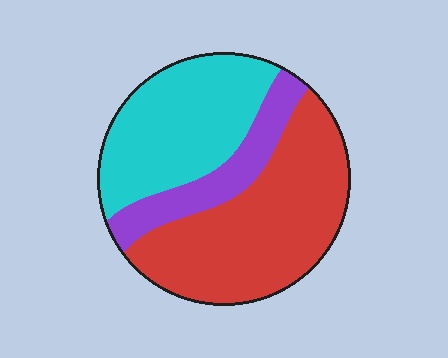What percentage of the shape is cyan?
Cyan covers roughly 35% of the shape.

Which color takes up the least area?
Purple, at roughly 15%.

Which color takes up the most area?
Red, at roughly 50%.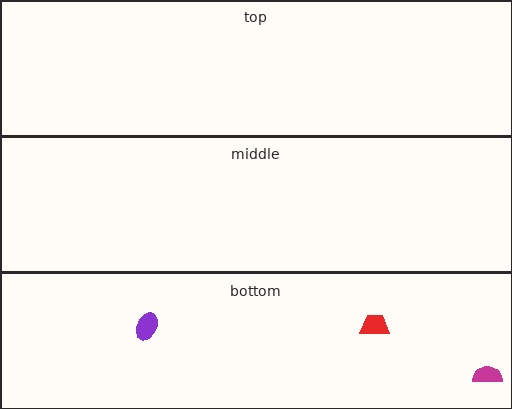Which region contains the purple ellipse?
The bottom region.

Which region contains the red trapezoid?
The bottom region.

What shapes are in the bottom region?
The magenta semicircle, the purple ellipse, the red trapezoid.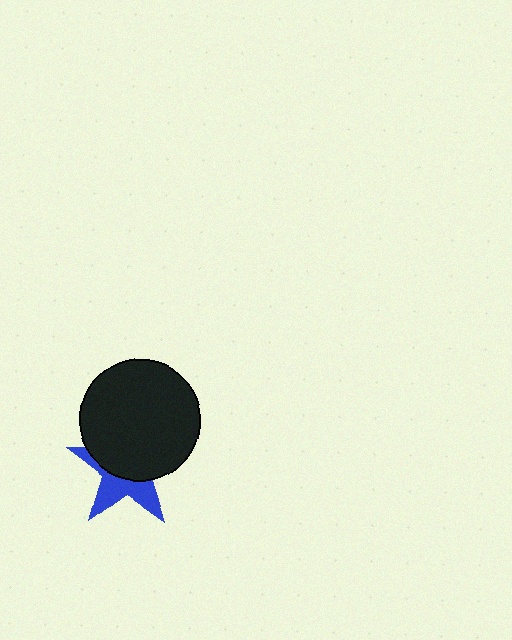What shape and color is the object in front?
The object in front is a black circle.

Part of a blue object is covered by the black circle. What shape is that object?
It is a star.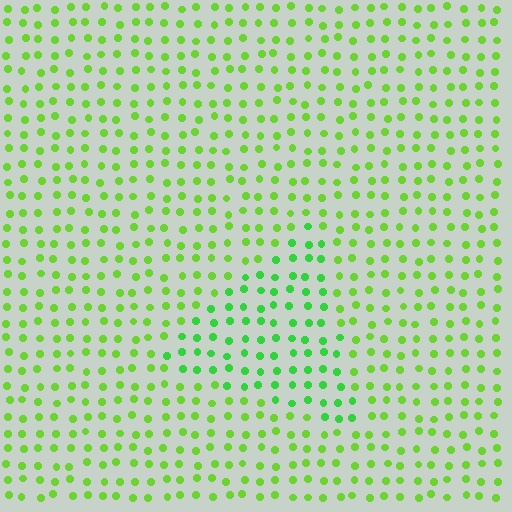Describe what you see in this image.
The image is filled with small lime elements in a uniform arrangement. A triangle-shaped region is visible where the elements are tinted to a slightly different hue, forming a subtle color boundary.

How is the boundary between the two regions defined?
The boundary is defined purely by a slight shift in hue (about 26 degrees). Spacing, size, and orientation are identical on both sides.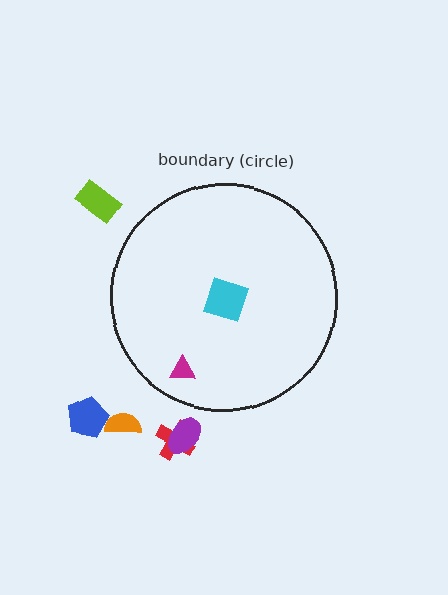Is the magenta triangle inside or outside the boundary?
Inside.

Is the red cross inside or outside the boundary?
Outside.